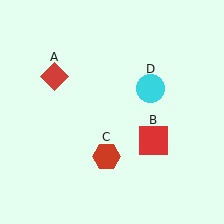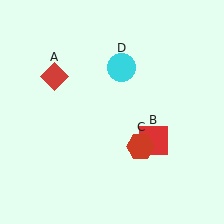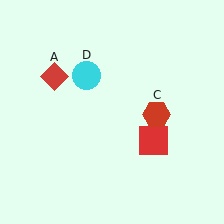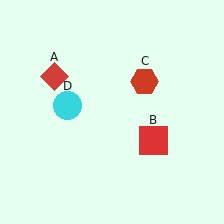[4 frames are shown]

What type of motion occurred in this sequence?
The red hexagon (object C), cyan circle (object D) rotated counterclockwise around the center of the scene.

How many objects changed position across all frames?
2 objects changed position: red hexagon (object C), cyan circle (object D).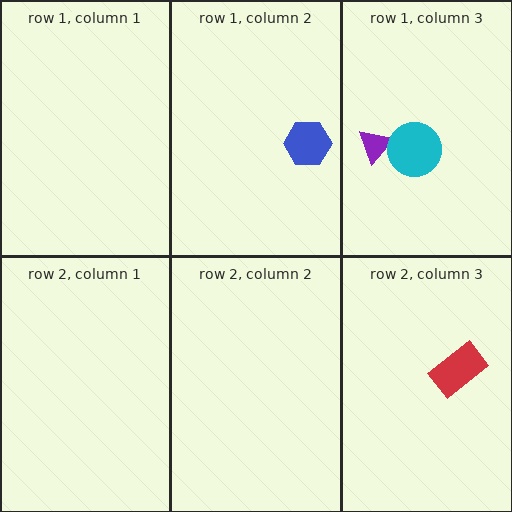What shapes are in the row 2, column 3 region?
The red rectangle.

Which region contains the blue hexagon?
The row 1, column 2 region.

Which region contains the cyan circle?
The row 1, column 3 region.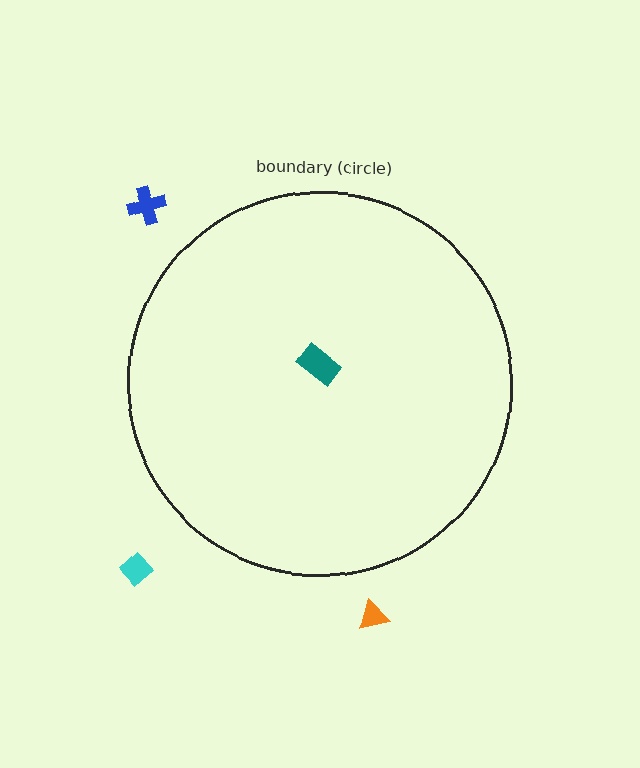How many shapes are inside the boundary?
1 inside, 3 outside.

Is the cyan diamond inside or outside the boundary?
Outside.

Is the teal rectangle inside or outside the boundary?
Inside.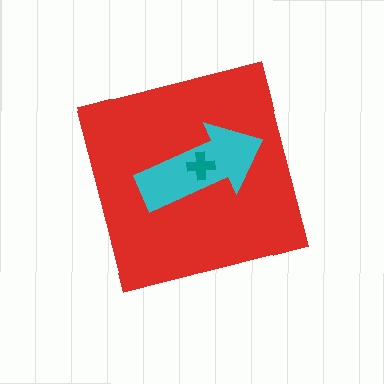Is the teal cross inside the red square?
Yes.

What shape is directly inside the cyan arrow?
The teal cross.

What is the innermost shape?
The teal cross.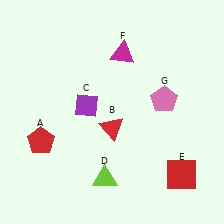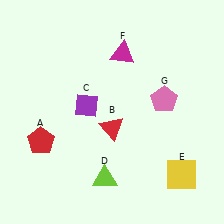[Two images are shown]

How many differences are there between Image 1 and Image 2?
There is 1 difference between the two images.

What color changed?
The square (E) changed from red in Image 1 to yellow in Image 2.